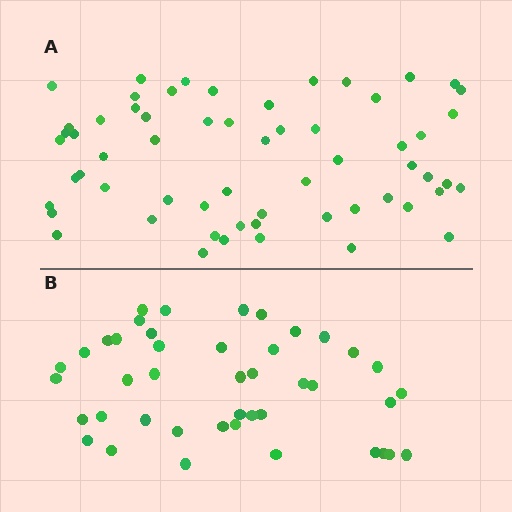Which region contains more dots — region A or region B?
Region A (the top region) has more dots.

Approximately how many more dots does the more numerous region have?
Region A has approximately 15 more dots than region B.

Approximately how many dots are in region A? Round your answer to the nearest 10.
About 60 dots.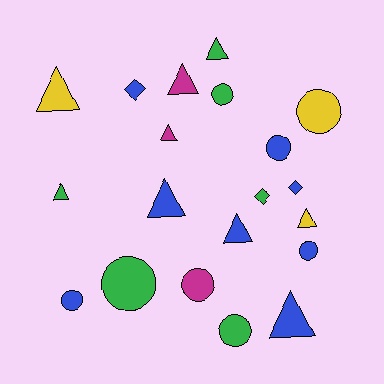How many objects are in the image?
There are 20 objects.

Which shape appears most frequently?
Triangle, with 9 objects.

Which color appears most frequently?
Blue, with 8 objects.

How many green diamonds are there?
There is 1 green diamond.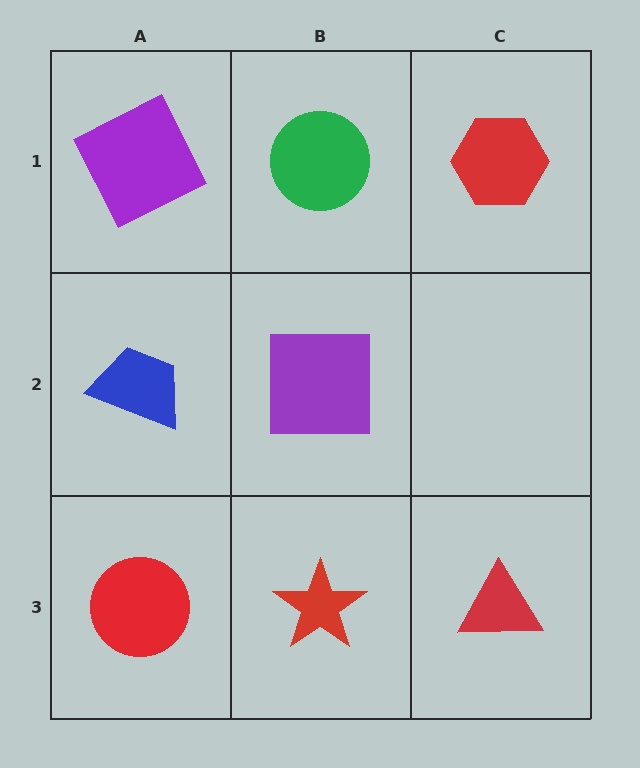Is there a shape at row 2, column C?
No, that cell is empty.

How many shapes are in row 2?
2 shapes.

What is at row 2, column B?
A purple square.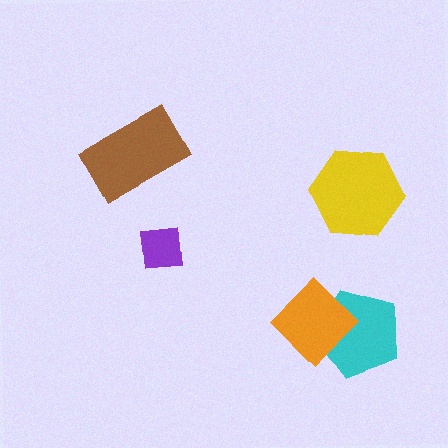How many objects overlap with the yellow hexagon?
0 objects overlap with the yellow hexagon.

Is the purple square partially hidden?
No, no other shape covers it.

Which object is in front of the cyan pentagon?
The orange diamond is in front of the cyan pentagon.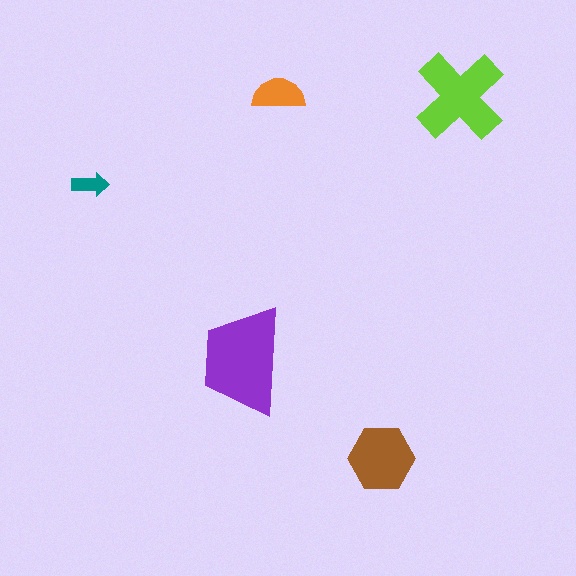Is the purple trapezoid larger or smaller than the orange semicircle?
Larger.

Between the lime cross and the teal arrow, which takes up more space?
The lime cross.